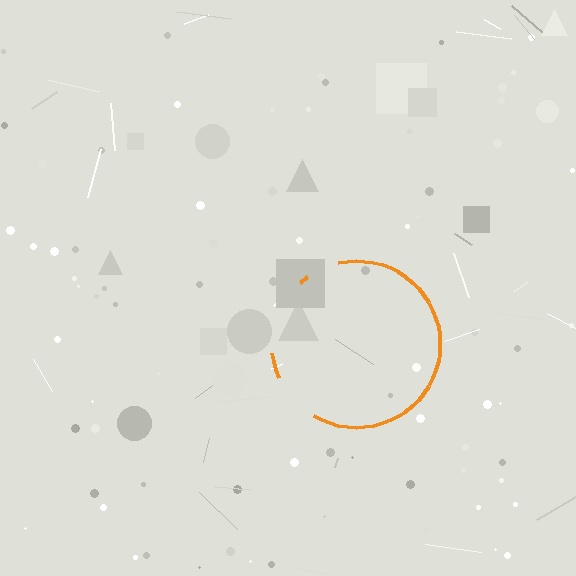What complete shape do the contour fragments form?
The contour fragments form a circle.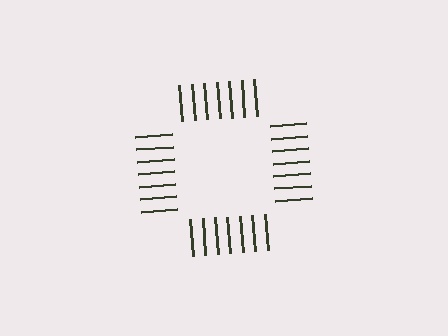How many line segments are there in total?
28 — 7 along each of the 4 edges.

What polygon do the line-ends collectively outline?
An illusory square — the line segments terminate on its edges but no continuous stroke is drawn.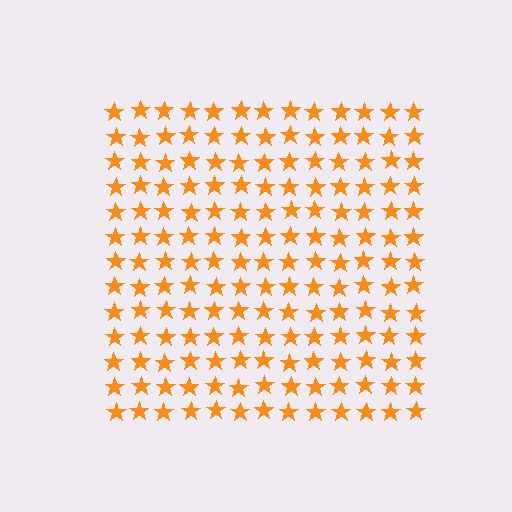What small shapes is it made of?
It is made of small stars.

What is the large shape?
The large shape is a square.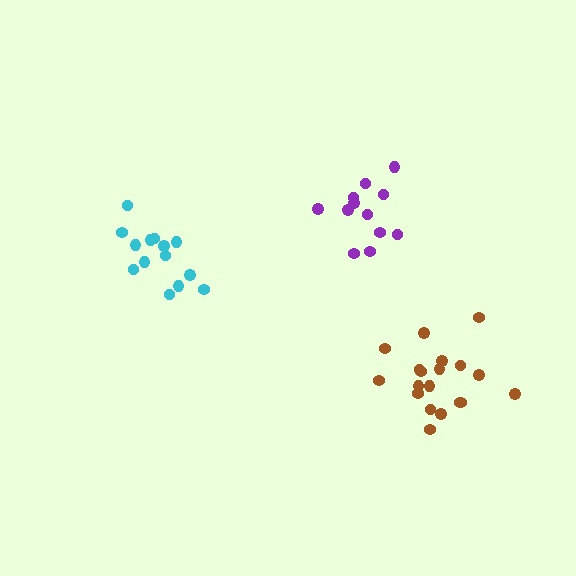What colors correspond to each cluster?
The clusters are colored: purple, cyan, brown.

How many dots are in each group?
Group 1: 13 dots, Group 2: 14 dots, Group 3: 19 dots (46 total).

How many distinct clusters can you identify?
There are 3 distinct clusters.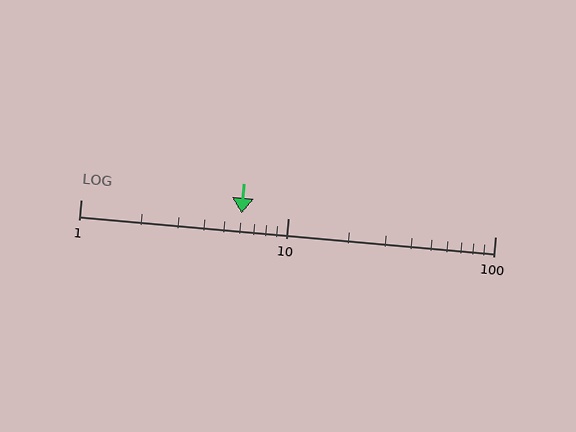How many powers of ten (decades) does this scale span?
The scale spans 2 decades, from 1 to 100.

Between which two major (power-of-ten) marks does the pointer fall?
The pointer is between 1 and 10.